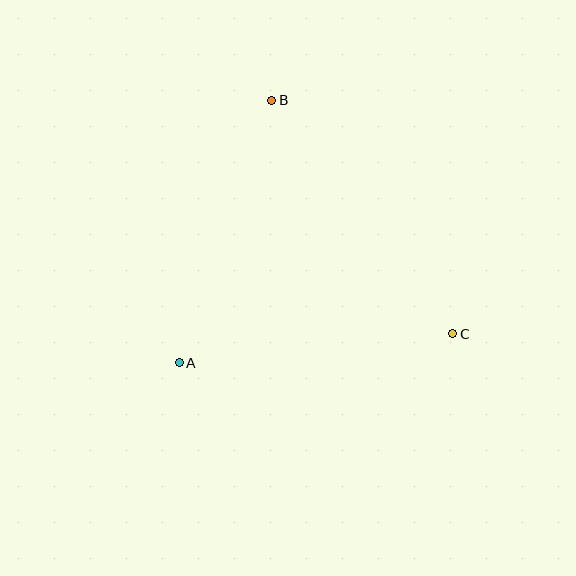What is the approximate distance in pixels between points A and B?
The distance between A and B is approximately 278 pixels.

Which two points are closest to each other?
Points A and C are closest to each other.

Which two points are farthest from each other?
Points B and C are farthest from each other.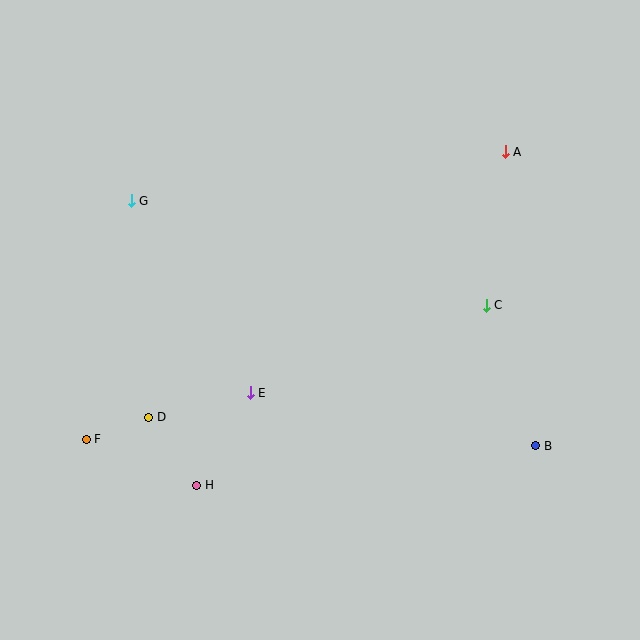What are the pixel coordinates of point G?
Point G is at (131, 201).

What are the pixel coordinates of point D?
Point D is at (149, 417).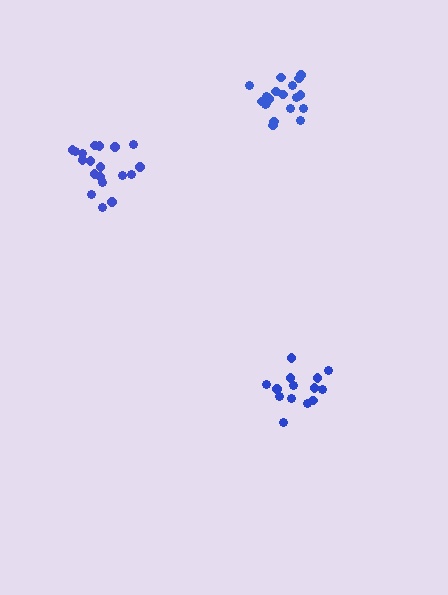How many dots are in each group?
Group 1: 19 dots, Group 2: 19 dots, Group 3: 14 dots (52 total).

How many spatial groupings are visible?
There are 3 spatial groupings.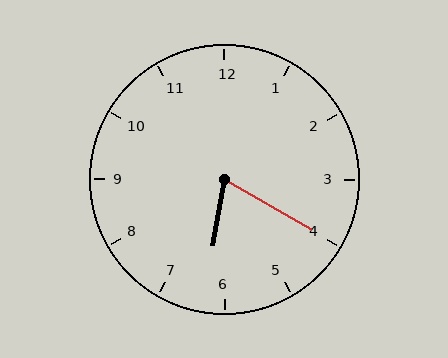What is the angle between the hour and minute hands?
Approximately 70 degrees.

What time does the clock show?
6:20.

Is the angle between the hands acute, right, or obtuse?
It is acute.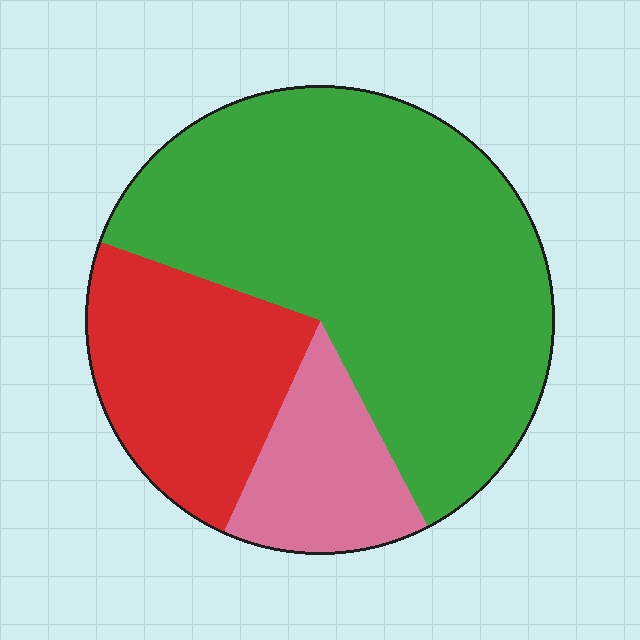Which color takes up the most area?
Green, at roughly 60%.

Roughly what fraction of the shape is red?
Red covers about 25% of the shape.